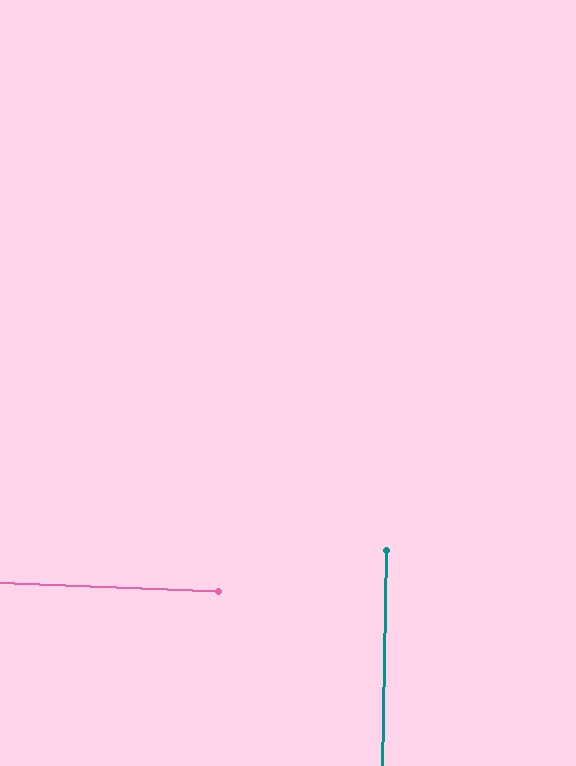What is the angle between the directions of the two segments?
Approximately 89 degrees.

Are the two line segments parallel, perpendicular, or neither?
Perpendicular — they meet at approximately 89°.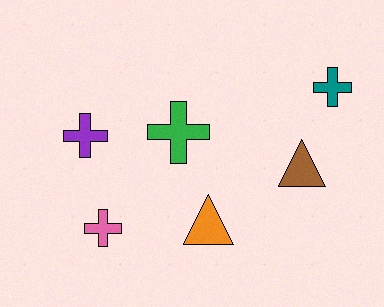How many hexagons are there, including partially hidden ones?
There are no hexagons.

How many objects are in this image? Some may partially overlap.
There are 6 objects.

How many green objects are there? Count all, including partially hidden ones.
There is 1 green object.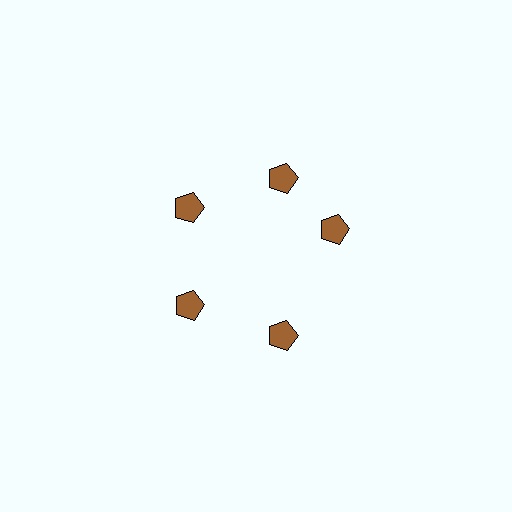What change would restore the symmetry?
The symmetry would be restored by rotating it back into even spacing with its neighbors so that all 5 pentagons sit at equal angles and equal distance from the center.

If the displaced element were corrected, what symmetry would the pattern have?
It would have 5-fold rotational symmetry — the pattern would map onto itself every 72 degrees.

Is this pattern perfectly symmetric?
No. The 5 brown pentagons are arranged in a ring, but one element near the 3 o'clock position is rotated out of alignment along the ring, breaking the 5-fold rotational symmetry.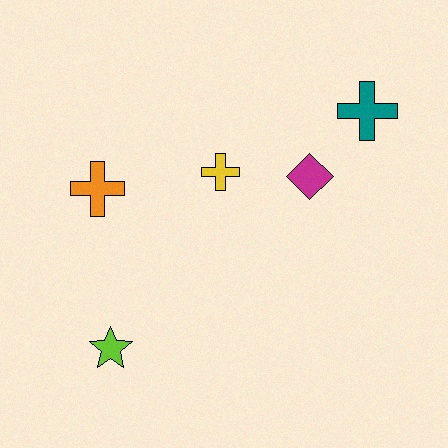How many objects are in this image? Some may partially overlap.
There are 5 objects.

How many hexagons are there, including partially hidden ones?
There are no hexagons.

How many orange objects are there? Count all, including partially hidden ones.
There is 1 orange object.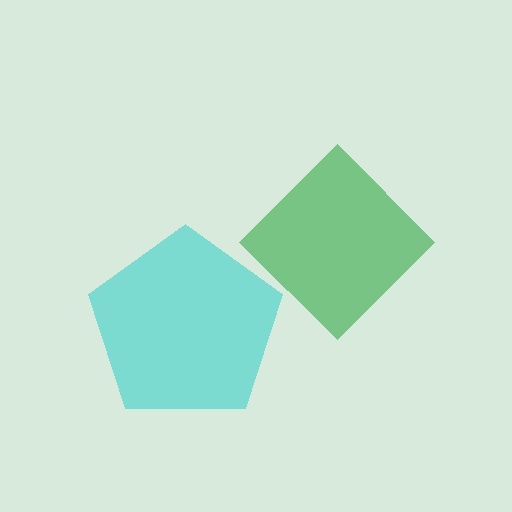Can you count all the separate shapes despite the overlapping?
Yes, there are 2 separate shapes.